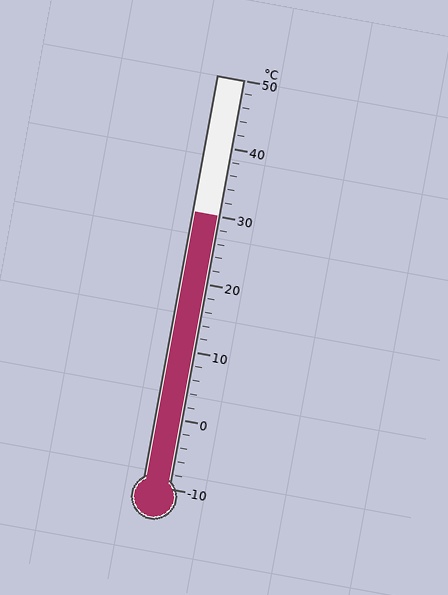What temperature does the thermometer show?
The thermometer shows approximately 30°C.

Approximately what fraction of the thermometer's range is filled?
The thermometer is filled to approximately 65% of its range.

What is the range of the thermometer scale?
The thermometer scale ranges from -10°C to 50°C.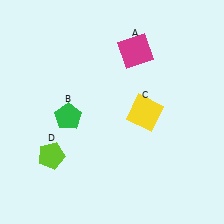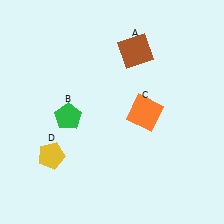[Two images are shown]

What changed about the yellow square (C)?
In Image 1, C is yellow. In Image 2, it changed to orange.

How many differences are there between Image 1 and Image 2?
There are 3 differences between the two images.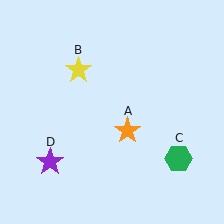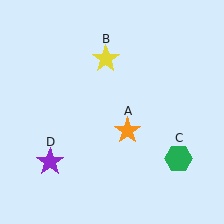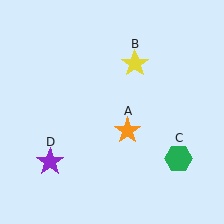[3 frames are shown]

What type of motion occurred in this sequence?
The yellow star (object B) rotated clockwise around the center of the scene.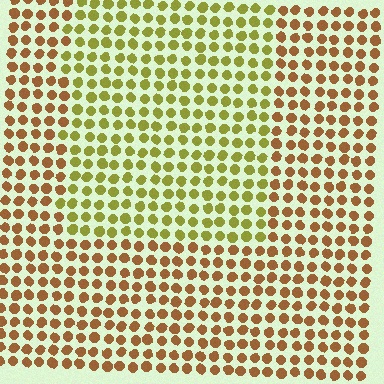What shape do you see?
I see a rectangle.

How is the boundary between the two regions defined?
The boundary is defined purely by a slight shift in hue (about 41 degrees). Spacing, size, and orientation are identical on both sides.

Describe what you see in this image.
The image is filled with small brown elements in a uniform arrangement. A rectangle-shaped region is visible where the elements are tinted to a slightly different hue, forming a subtle color boundary.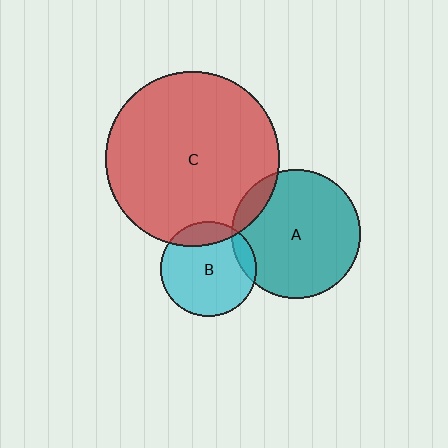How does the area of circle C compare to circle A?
Approximately 1.8 times.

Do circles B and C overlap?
Yes.